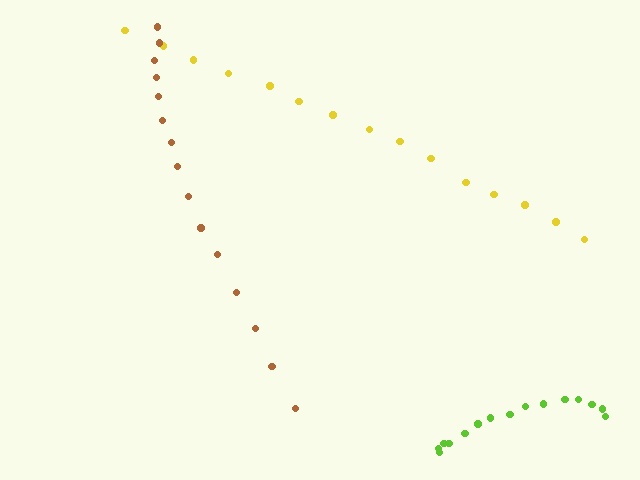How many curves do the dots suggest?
There are 3 distinct paths.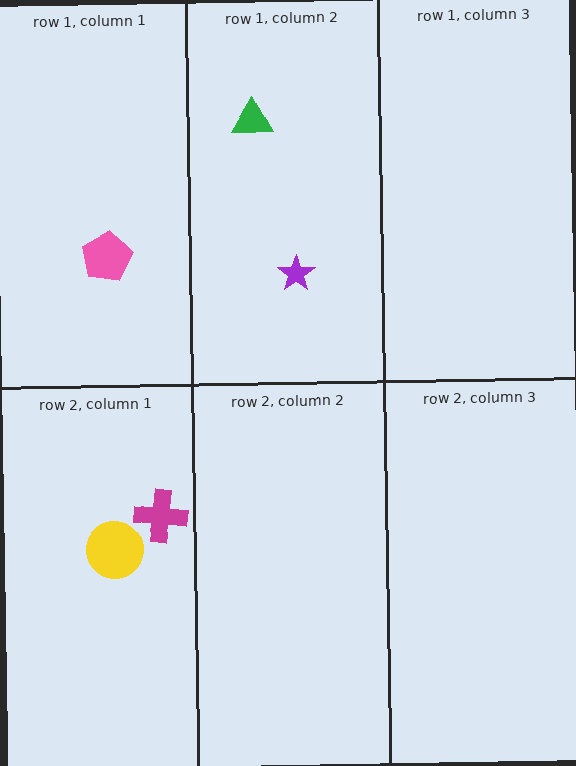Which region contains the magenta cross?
The row 2, column 1 region.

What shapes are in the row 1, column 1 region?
The pink pentagon.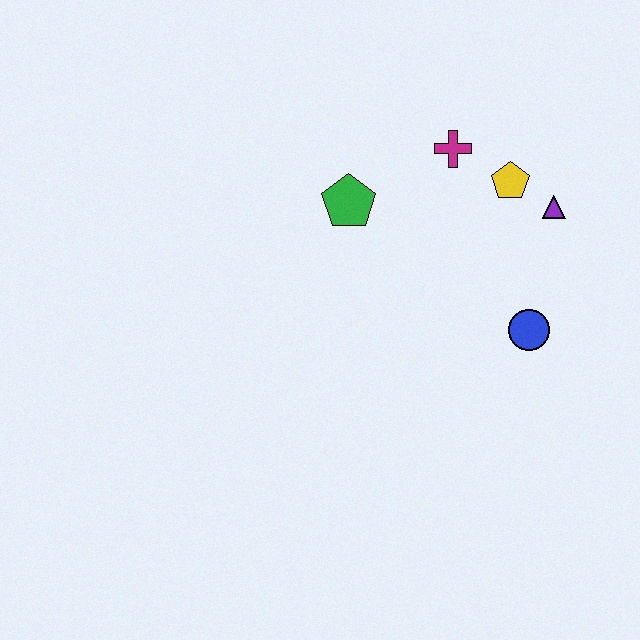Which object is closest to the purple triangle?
The yellow pentagon is closest to the purple triangle.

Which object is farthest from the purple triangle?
The green pentagon is farthest from the purple triangle.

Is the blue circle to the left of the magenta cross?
No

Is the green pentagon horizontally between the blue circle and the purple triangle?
No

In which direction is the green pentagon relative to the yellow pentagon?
The green pentagon is to the left of the yellow pentagon.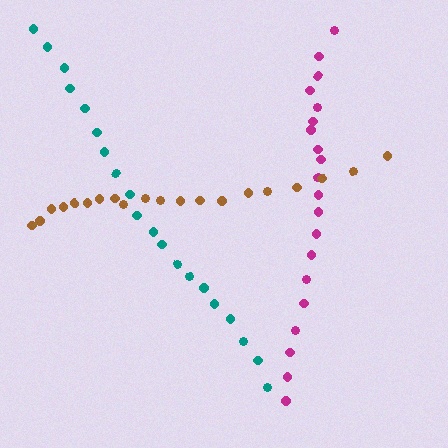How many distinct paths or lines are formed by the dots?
There are 3 distinct paths.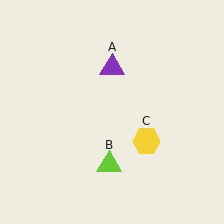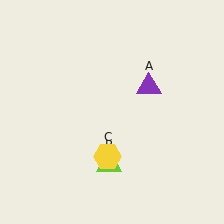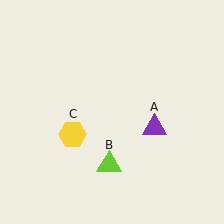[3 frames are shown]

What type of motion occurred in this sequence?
The purple triangle (object A), yellow hexagon (object C) rotated clockwise around the center of the scene.